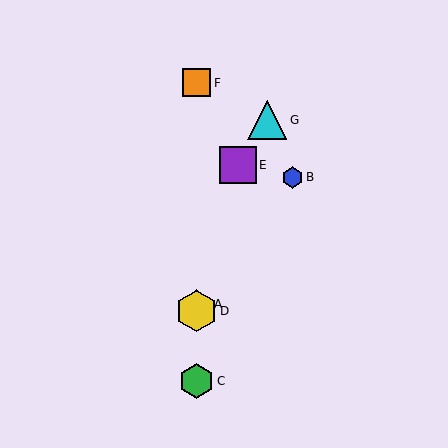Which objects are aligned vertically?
Objects A, C, D, F are aligned vertically.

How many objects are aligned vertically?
4 objects (A, C, D, F) are aligned vertically.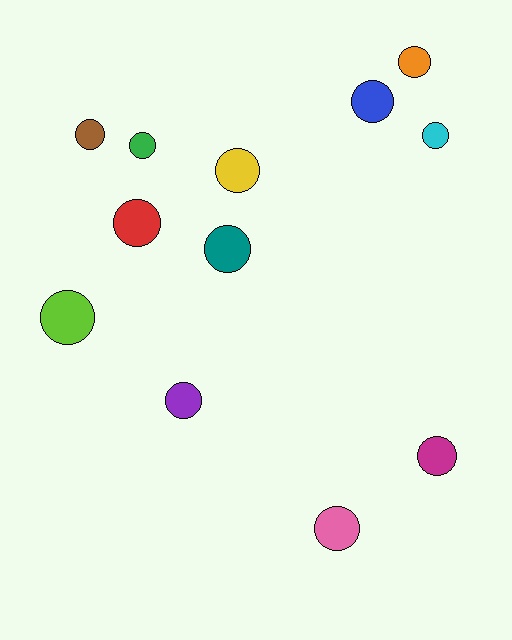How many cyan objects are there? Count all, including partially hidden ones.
There is 1 cyan object.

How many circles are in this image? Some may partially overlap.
There are 12 circles.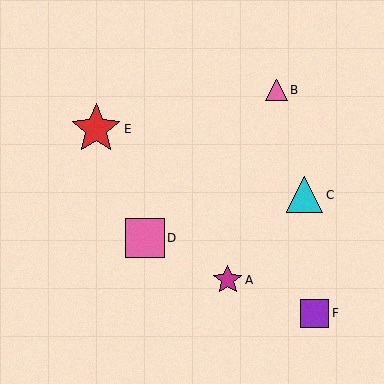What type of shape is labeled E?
Shape E is a red star.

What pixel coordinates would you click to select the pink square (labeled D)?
Click at (145, 238) to select the pink square D.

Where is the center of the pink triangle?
The center of the pink triangle is at (276, 90).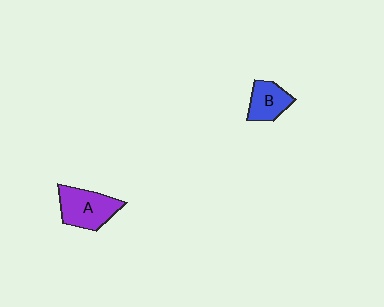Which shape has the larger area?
Shape A (purple).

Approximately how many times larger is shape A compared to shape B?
Approximately 1.5 times.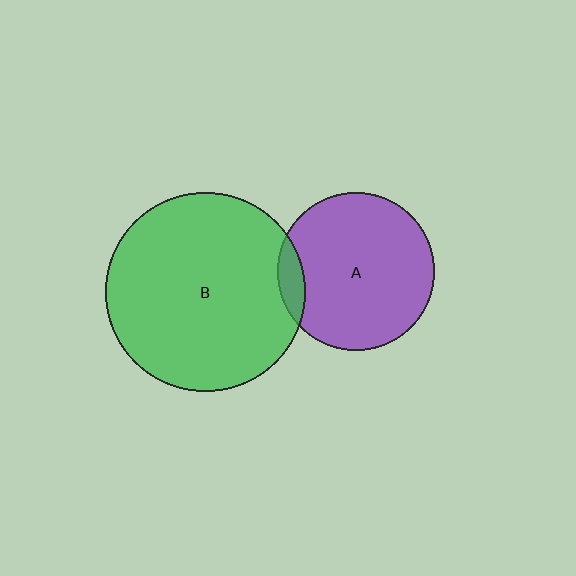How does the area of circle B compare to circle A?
Approximately 1.6 times.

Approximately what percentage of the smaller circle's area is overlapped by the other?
Approximately 10%.